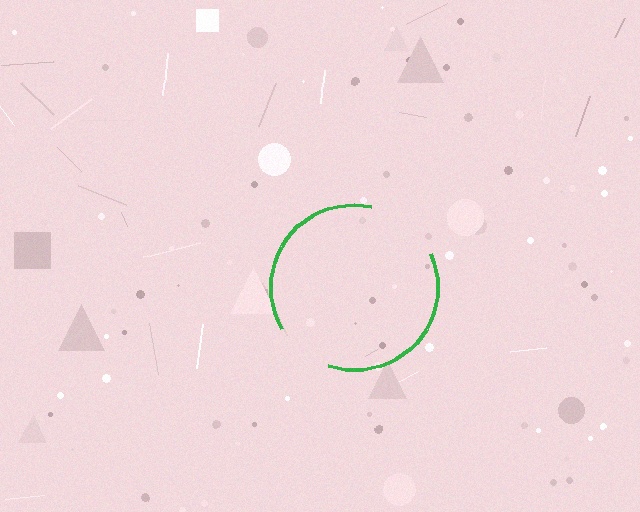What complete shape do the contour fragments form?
The contour fragments form a circle.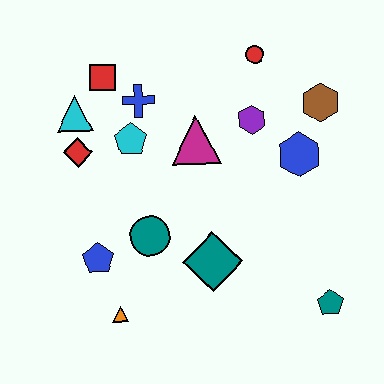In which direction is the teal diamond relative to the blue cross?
The teal diamond is below the blue cross.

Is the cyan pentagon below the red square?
Yes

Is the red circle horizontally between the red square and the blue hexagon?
Yes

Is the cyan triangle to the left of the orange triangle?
Yes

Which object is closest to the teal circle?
The blue pentagon is closest to the teal circle.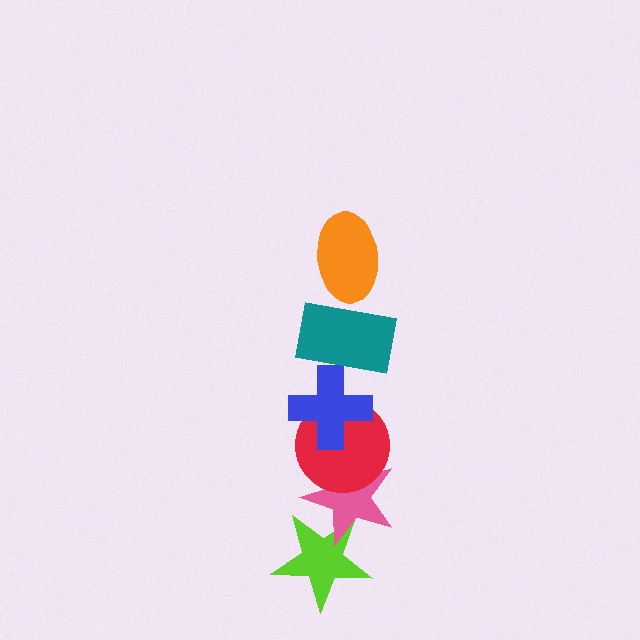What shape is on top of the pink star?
The red circle is on top of the pink star.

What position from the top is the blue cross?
The blue cross is 3rd from the top.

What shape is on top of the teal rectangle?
The orange ellipse is on top of the teal rectangle.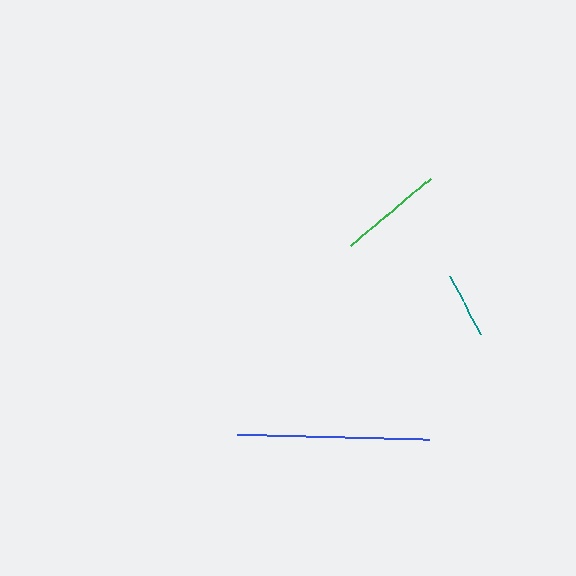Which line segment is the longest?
The blue line is the longest at approximately 192 pixels.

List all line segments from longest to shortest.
From longest to shortest: blue, green, teal.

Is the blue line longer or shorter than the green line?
The blue line is longer than the green line.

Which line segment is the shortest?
The teal line is the shortest at approximately 65 pixels.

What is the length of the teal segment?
The teal segment is approximately 65 pixels long.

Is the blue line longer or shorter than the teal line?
The blue line is longer than the teal line.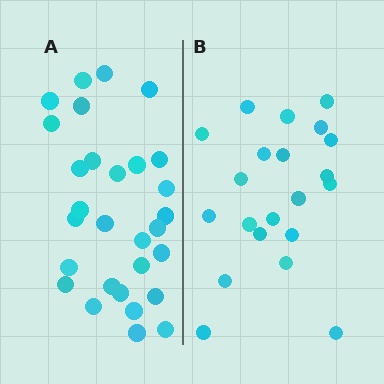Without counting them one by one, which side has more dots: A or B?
Region A (the left region) has more dots.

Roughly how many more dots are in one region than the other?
Region A has roughly 8 or so more dots than region B.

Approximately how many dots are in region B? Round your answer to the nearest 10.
About 20 dots. (The exact count is 21, which rounds to 20.)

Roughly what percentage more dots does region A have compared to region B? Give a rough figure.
About 40% more.